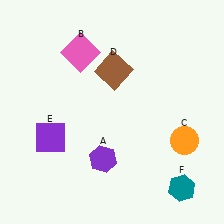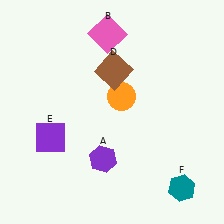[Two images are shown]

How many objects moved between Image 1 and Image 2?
2 objects moved between the two images.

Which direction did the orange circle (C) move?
The orange circle (C) moved left.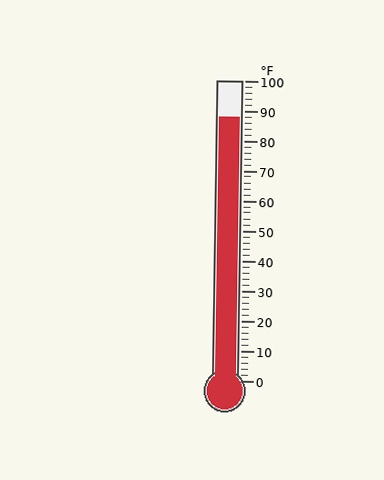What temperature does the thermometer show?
The thermometer shows approximately 88°F.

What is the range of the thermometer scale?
The thermometer scale ranges from 0°F to 100°F.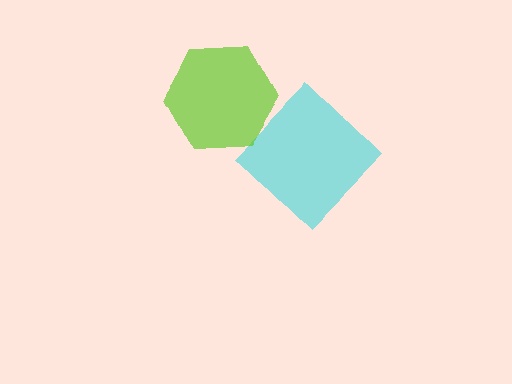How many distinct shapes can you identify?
There are 2 distinct shapes: a cyan diamond, a lime hexagon.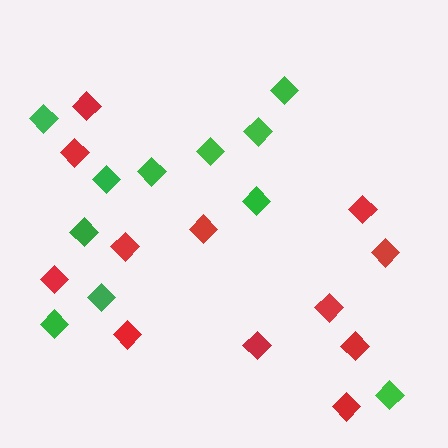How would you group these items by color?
There are 2 groups: one group of red diamonds (12) and one group of green diamonds (11).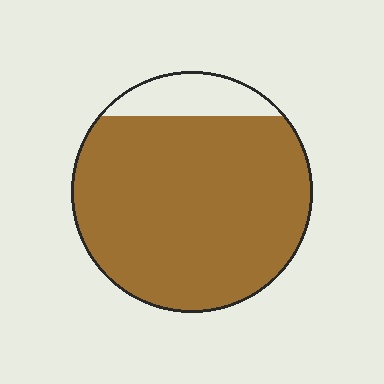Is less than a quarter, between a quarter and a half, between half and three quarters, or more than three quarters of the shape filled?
More than three quarters.